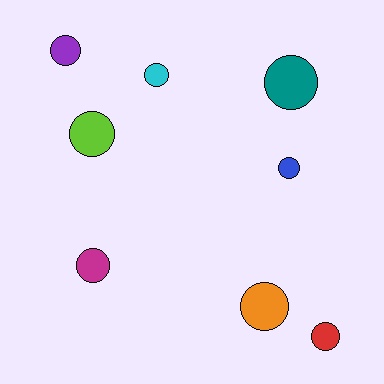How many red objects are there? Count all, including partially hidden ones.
There is 1 red object.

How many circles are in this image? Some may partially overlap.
There are 8 circles.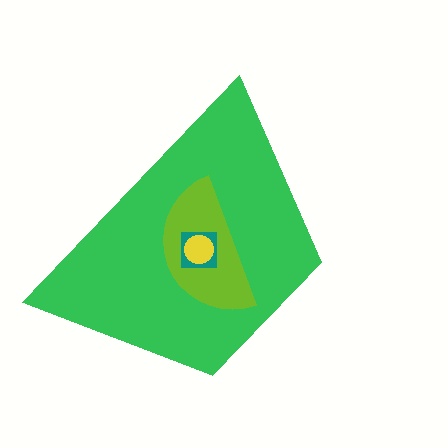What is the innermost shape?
The yellow circle.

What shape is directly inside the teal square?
The yellow circle.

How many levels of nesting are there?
4.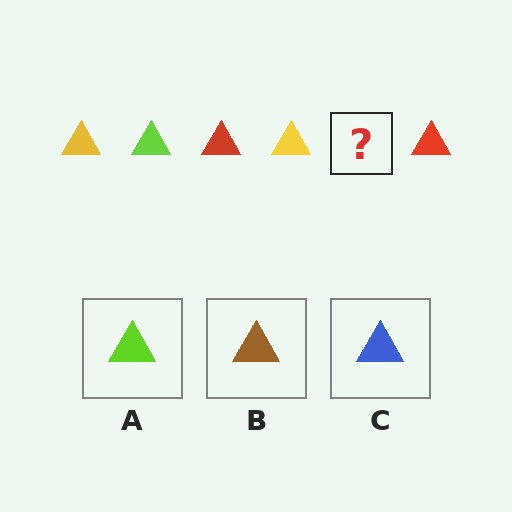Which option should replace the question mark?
Option A.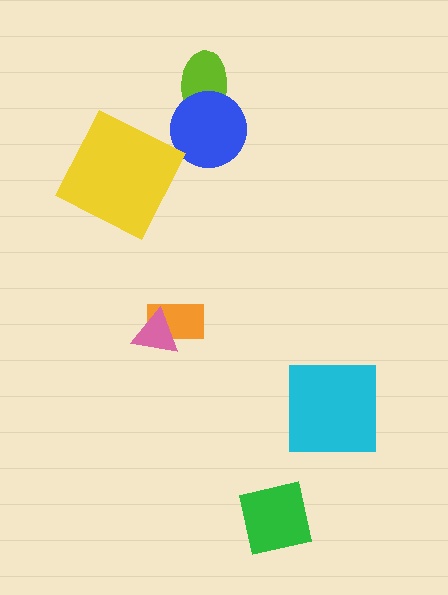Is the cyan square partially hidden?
No, no other shape covers it.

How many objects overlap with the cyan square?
0 objects overlap with the cyan square.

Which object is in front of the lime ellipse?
The blue circle is in front of the lime ellipse.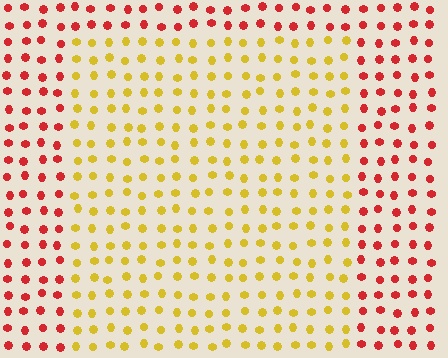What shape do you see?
I see a rectangle.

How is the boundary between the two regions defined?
The boundary is defined purely by a slight shift in hue (about 55 degrees). Spacing, size, and orientation are identical on both sides.